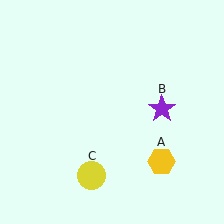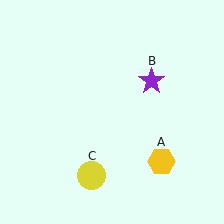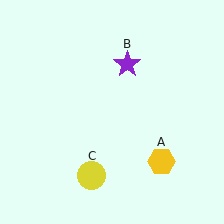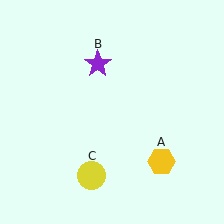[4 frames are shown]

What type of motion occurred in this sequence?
The purple star (object B) rotated counterclockwise around the center of the scene.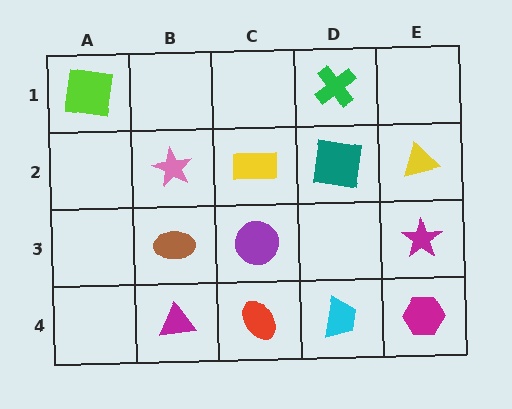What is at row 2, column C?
A yellow rectangle.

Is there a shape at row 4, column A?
No, that cell is empty.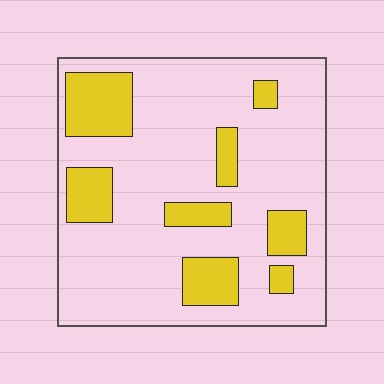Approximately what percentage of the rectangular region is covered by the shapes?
Approximately 20%.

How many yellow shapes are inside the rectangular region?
8.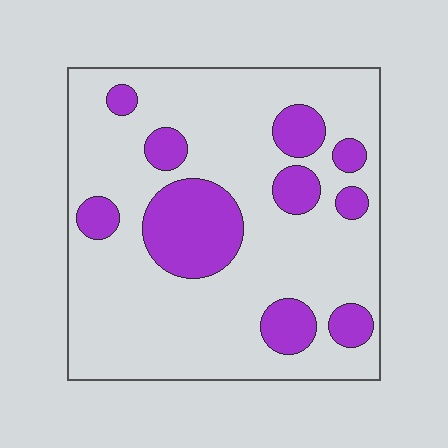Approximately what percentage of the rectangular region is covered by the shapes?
Approximately 20%.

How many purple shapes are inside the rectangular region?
10.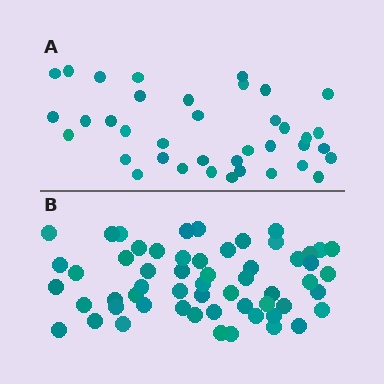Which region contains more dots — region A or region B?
Region B (the bottom region) has more dots.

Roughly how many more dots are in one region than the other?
Region B has approximately 20 more dots than region A.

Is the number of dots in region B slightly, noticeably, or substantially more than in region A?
Region B has substantially more. The ratio is roughly 1.5 to 1.